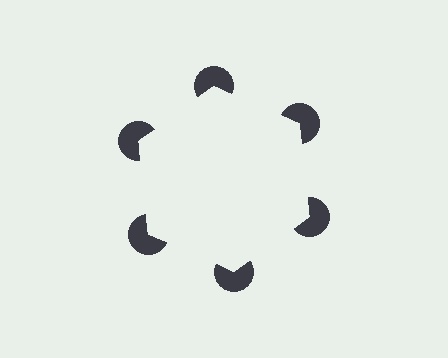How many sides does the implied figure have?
6 sides.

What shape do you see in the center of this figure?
An illusory hexagon — its edges are inferred from the aligned wedge cuts in the pac-man discs, not physically drawn.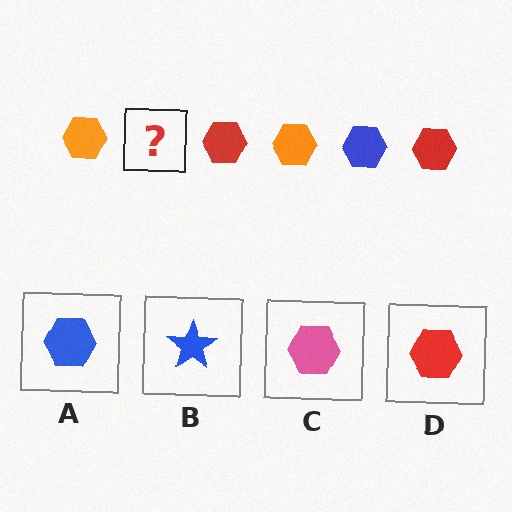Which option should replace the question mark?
Option A.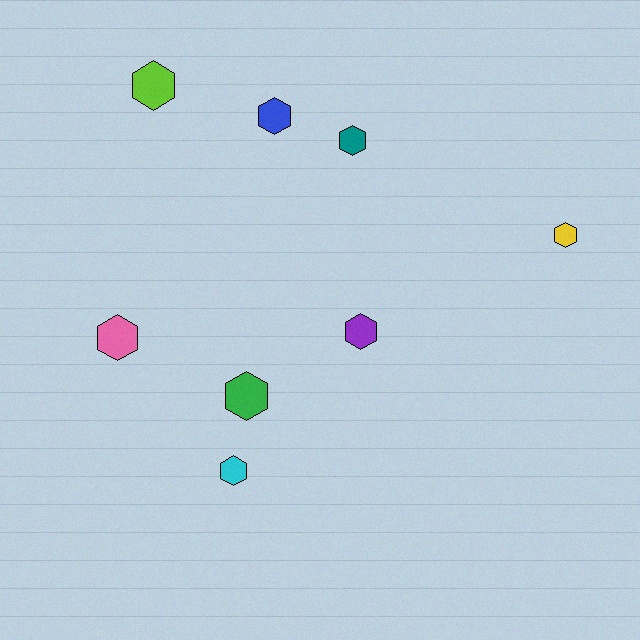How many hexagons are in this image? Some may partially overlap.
There are 8 hexagons.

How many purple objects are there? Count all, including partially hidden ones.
There is 1 purple object.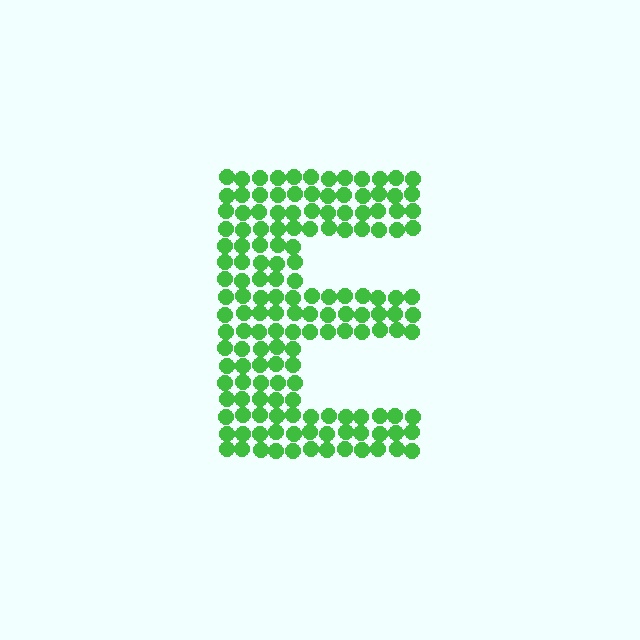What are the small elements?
The small elements are circles.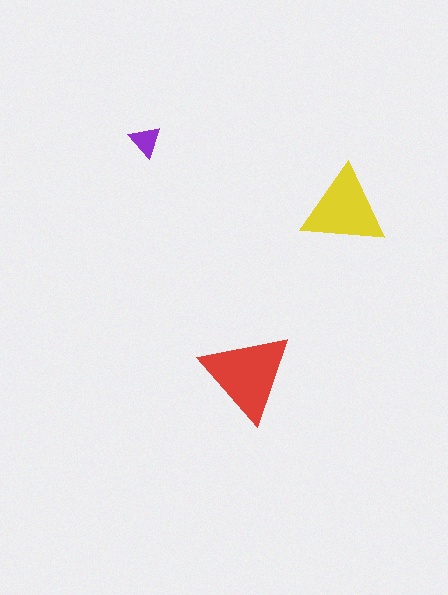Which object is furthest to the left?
The purple triangle is leftmost.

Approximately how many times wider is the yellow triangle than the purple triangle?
About 2.5 times wider.